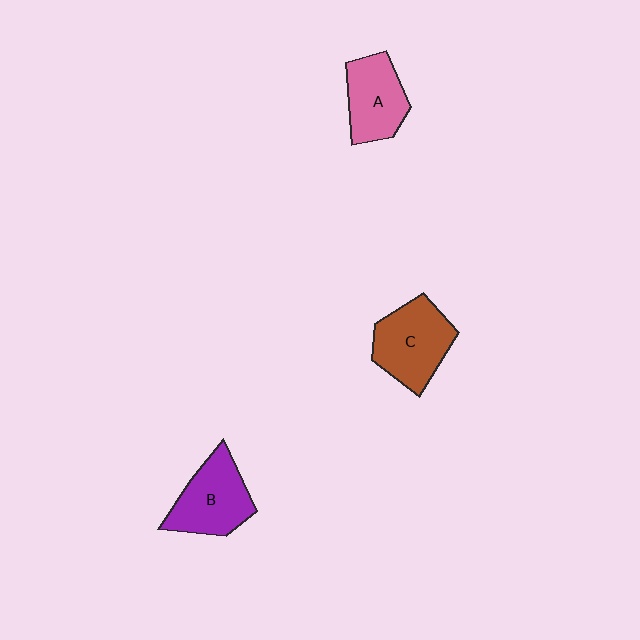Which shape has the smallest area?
Shape A (pink).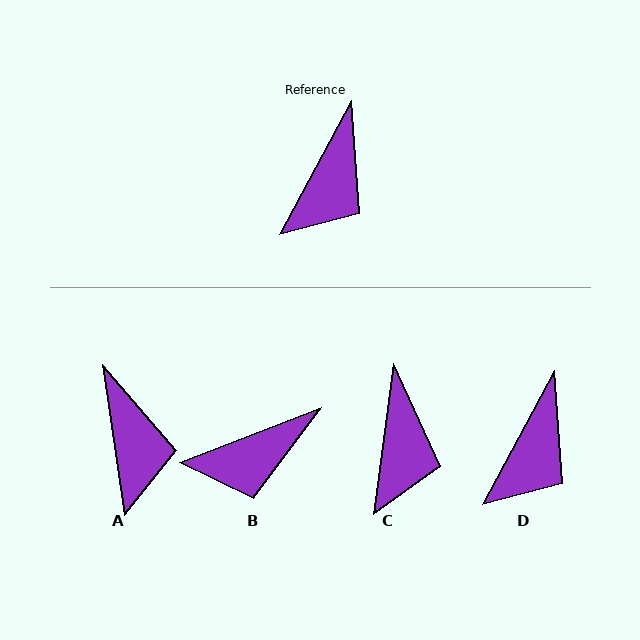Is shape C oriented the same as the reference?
No, it is off by about 21 degrees.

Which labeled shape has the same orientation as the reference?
D.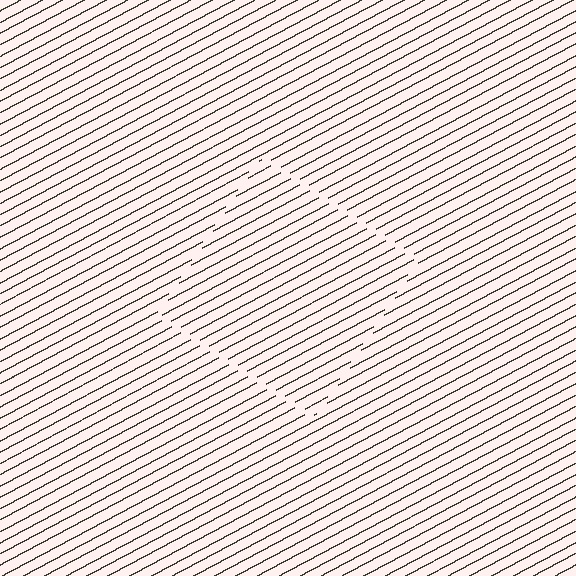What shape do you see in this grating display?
An illusory square. The interior of the shape contains the same grating, shifted by half a period — the contour is defined by the phase discontinuity where line-ends from the inner and outer gratings abut.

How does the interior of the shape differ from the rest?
The interior of the shape contains the same grating, shifted by half a period — the contour is defined by the phase discontinuity where line-ends from the inner and outer gratings abut.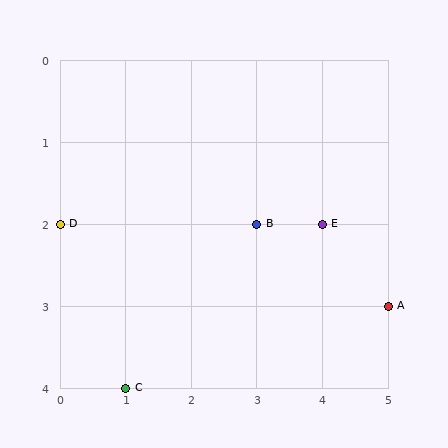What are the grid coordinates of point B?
Point B is at grid coordinates (3, 2).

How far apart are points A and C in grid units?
Points A and C are 4 columns and 1 row apart (about 4.1 grid units diagonally).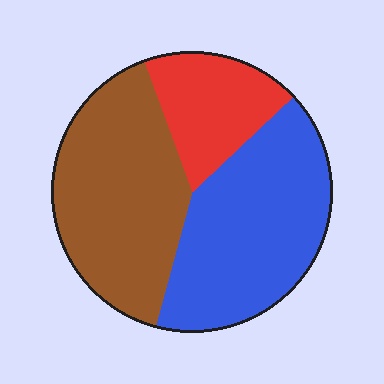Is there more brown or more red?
Brown.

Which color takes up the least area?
Red, at roughly 20%.